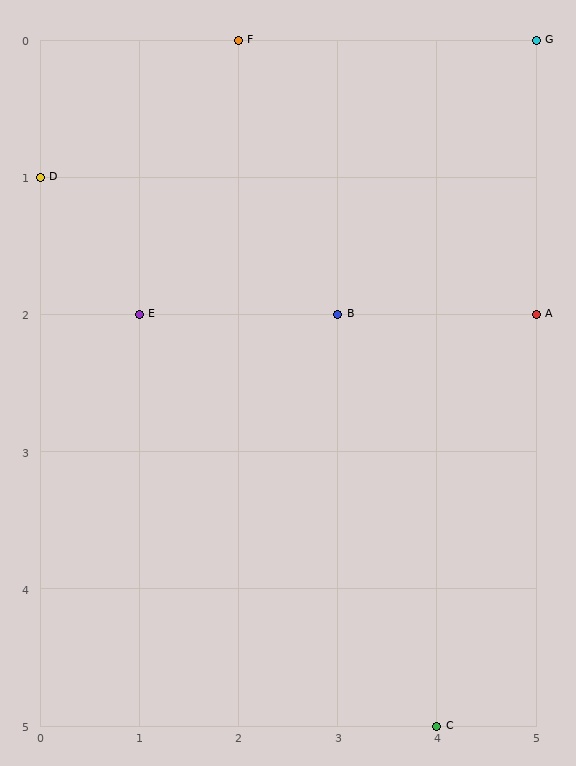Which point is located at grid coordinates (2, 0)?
Point F is at (2, 0).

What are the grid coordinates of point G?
Point G is at grid coordinates (5, 0).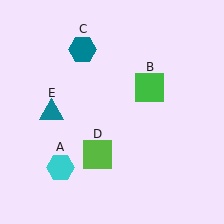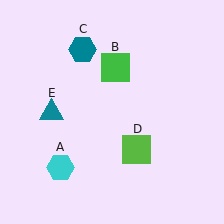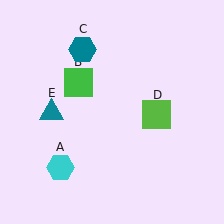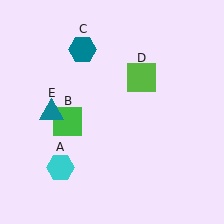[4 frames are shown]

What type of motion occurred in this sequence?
The green square (object B), lime square (object D) rotated counterclockwise around the center of the scene.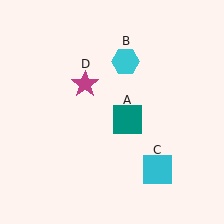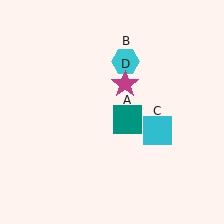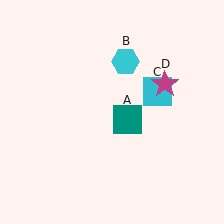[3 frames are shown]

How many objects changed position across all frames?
2 objects changed position: cyan square (object C), magenta star (object D).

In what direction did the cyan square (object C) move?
The cyan square (object C) moved up.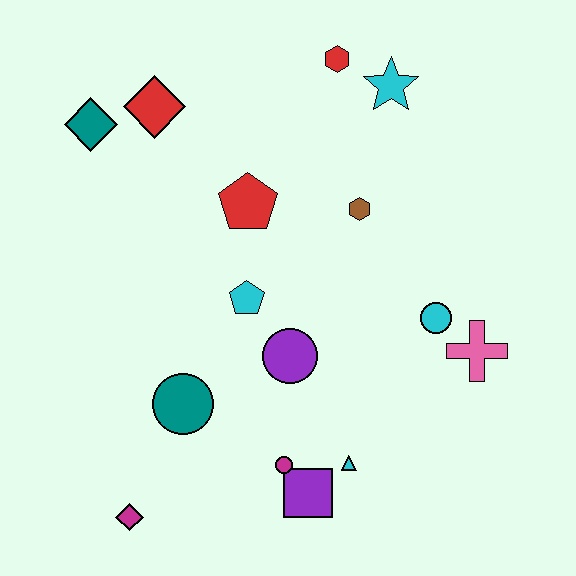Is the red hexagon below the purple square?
No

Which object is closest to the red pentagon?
The cyan pentagon is closest to the red pentagon.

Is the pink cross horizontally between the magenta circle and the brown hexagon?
No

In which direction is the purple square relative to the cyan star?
The purple square is below the cyan star.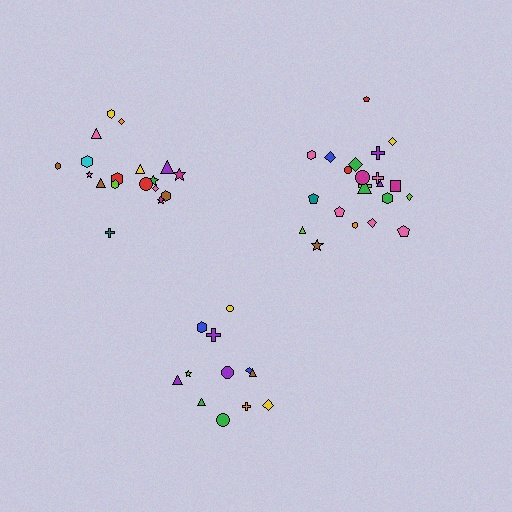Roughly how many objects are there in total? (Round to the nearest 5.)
Roughly 50 objects in total.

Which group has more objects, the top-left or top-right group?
The top-right group.